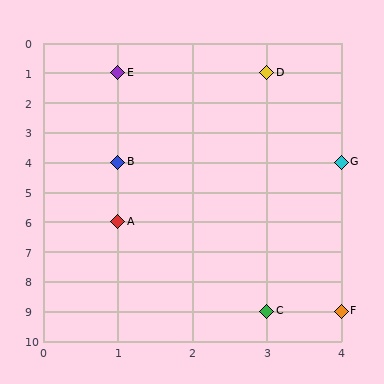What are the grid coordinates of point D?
Point D is at grid coordinates (3, 1).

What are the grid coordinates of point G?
Point G is at grid coordinates (4, 4).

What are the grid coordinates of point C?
Point C is at grid coordinates (3, 9).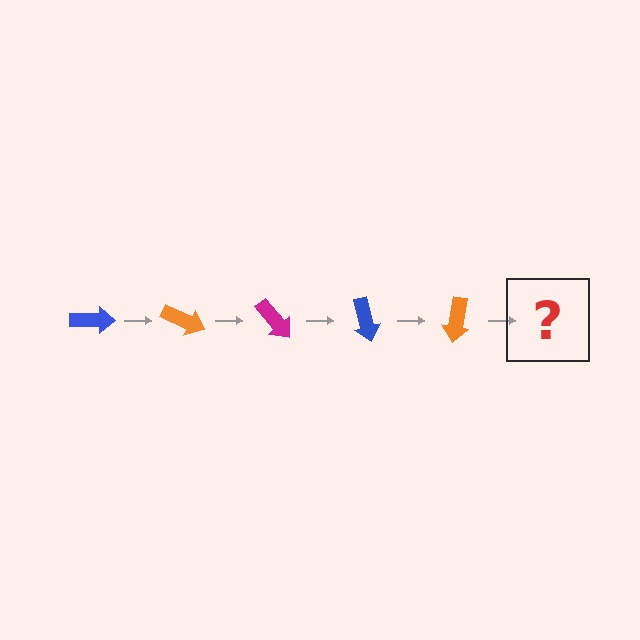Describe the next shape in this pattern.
It should be a magenta arrow, rotated 125 degrees from the start.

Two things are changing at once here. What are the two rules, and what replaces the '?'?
The two rules are that it rotates 25 degrees each step and the color cycles through blue, orange, and magenta. The '?' should be a magenta arrow, rotated 125 degrees from the start.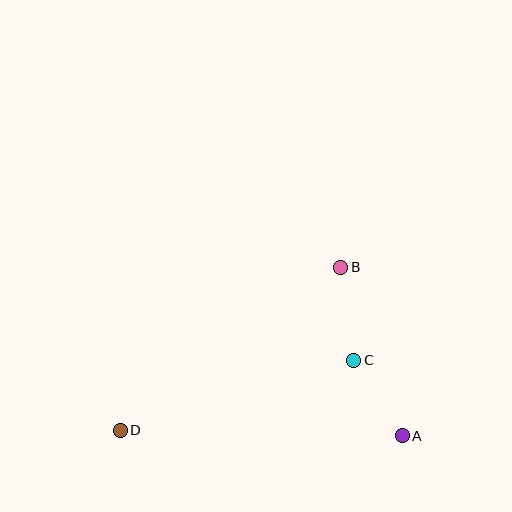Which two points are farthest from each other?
Points A and D are farthest from each other.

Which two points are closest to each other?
Points A and C are closest to each other.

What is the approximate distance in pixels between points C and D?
The distance between C and D is approximately 243 pixels.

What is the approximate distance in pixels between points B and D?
The distance between B and D is approximately 274 pixels.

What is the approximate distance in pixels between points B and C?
The distance between B and C is approximately 94 pixels.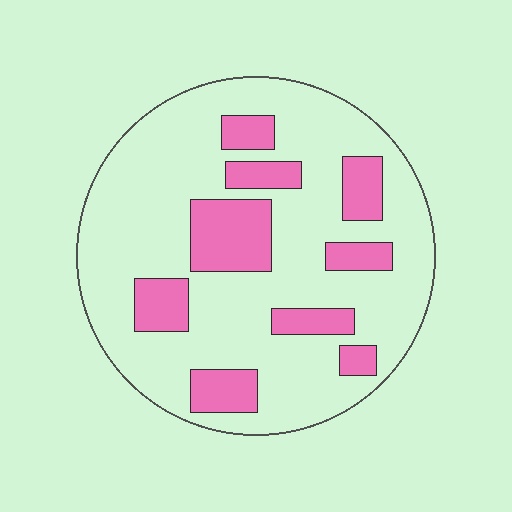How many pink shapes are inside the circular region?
9.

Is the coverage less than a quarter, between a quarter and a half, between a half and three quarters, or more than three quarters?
Less than a quarter.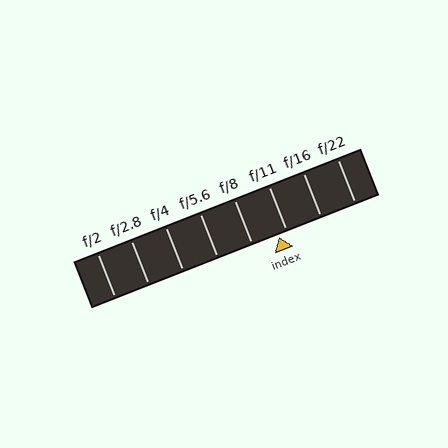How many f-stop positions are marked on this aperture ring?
There are 8 f-stop positions marked.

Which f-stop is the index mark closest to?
The index mark is closest to f/11.